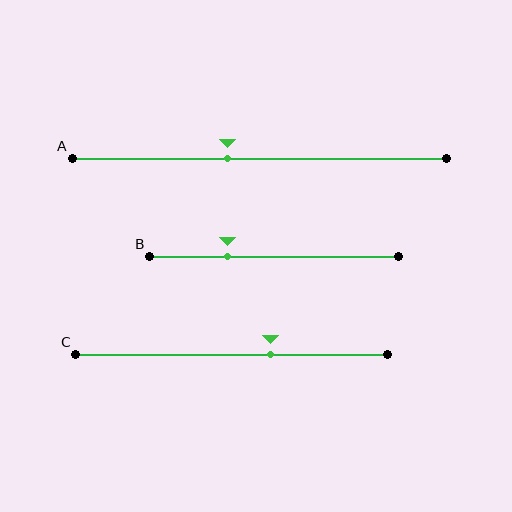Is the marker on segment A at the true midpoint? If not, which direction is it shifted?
No, the marker on segment A is shifted to the left by about 9% of the segment length.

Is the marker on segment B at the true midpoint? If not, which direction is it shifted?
No, the marker on segment B is shifted to the left by about 19% of the segment length.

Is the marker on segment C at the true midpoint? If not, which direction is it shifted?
No, the marker on segment C is shifted to the right by about 12% of the segment length.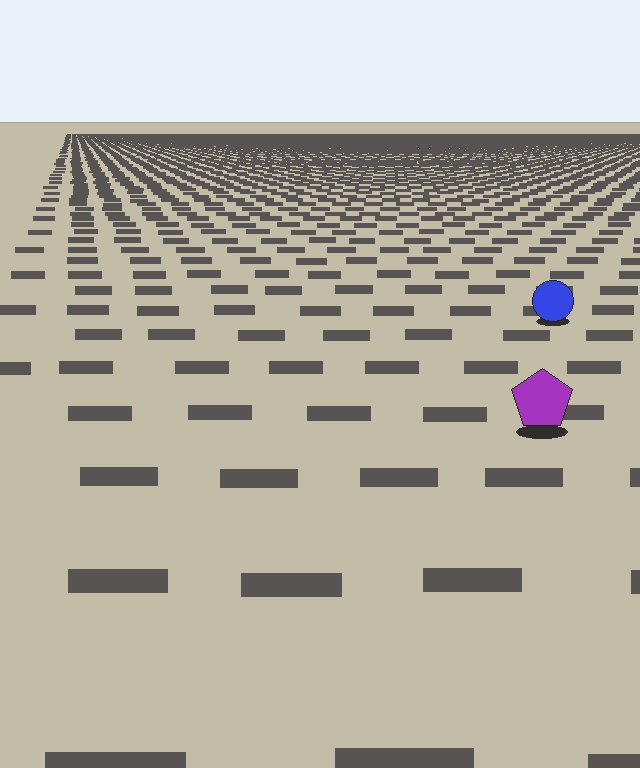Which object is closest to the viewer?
The purple pentagon is closest. The texture marks near it are larger and more spread out.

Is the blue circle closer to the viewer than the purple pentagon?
No. The purple pentagon is closer — you can tell from the texture gradient: the ground texture is coarser near it.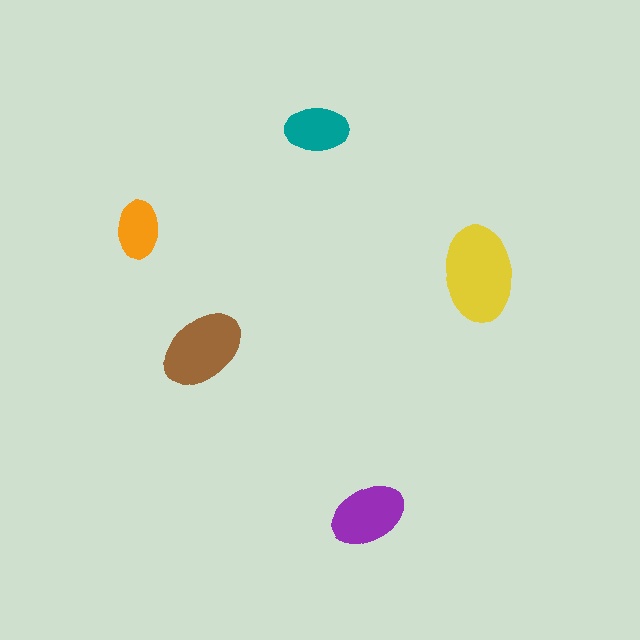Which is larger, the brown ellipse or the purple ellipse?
The brown one.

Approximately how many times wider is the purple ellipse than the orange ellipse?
About 1.5 times wider.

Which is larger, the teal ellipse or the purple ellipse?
The purple one.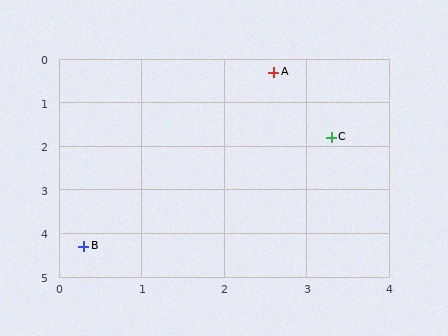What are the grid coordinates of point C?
Point C is at approximately (3.3, 1.8).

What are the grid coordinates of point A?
Point A is at approximately (2.6, 0.3).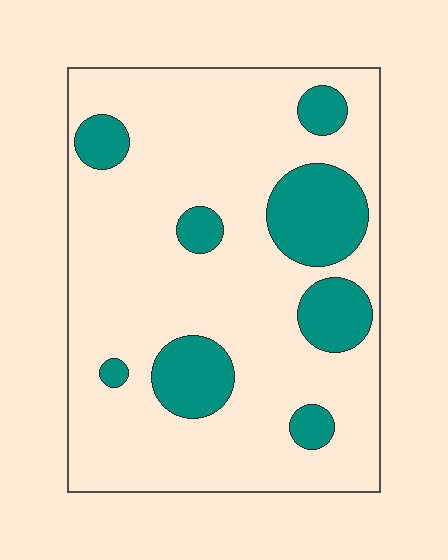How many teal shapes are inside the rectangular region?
8.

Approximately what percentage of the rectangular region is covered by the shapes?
Approximately 20%.